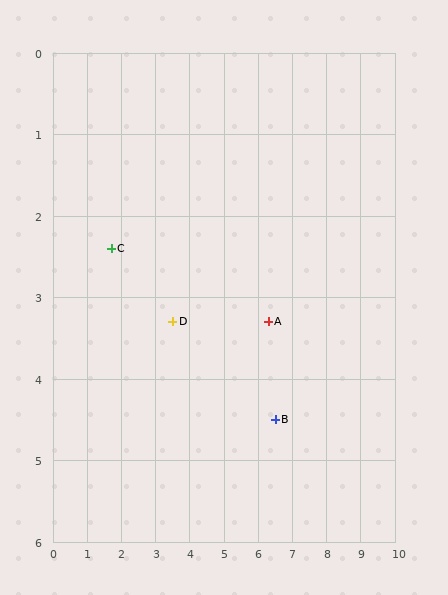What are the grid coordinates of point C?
Point C is at approximately (1.7, 2.4).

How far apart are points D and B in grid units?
Points D and B are about 3.2 grid units apart.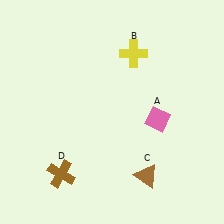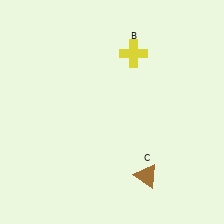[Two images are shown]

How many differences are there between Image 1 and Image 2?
There are 2 differences between the two images.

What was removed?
The pink diamond (A), the brown cross (D) were removed in Image 2.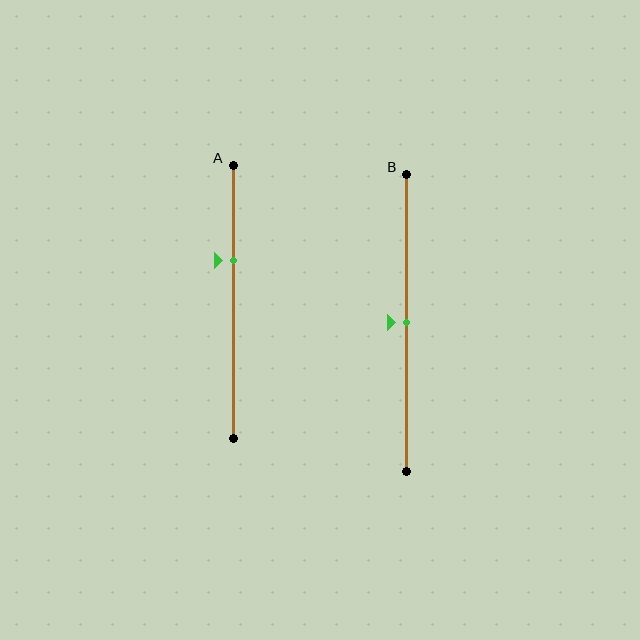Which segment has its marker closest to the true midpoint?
Segment B has its marker closest to the true midpoint.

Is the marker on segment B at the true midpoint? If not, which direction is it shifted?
Yes, the marker on segment B is at the true midpoint.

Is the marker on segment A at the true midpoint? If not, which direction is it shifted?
No, the marker on segment A is shifted upward by about 15% of the segment length.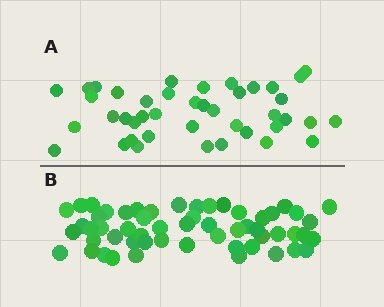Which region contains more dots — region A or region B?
Region B (the bottom region) has more dots.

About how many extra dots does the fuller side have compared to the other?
Region B has approximately 15 more dots than region A.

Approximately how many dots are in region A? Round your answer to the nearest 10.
About 40 dots. (The exact count is 42, which rounds to 40.)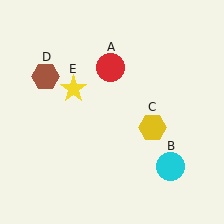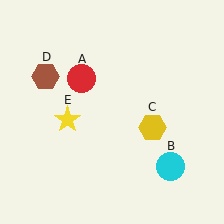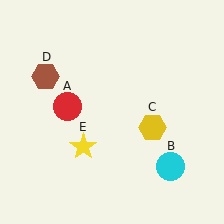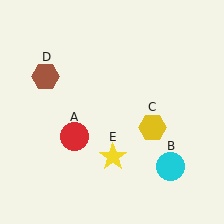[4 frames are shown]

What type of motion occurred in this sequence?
The red circle (object A), yellow star (object E) rotated counterclockwise around the center of the scene.